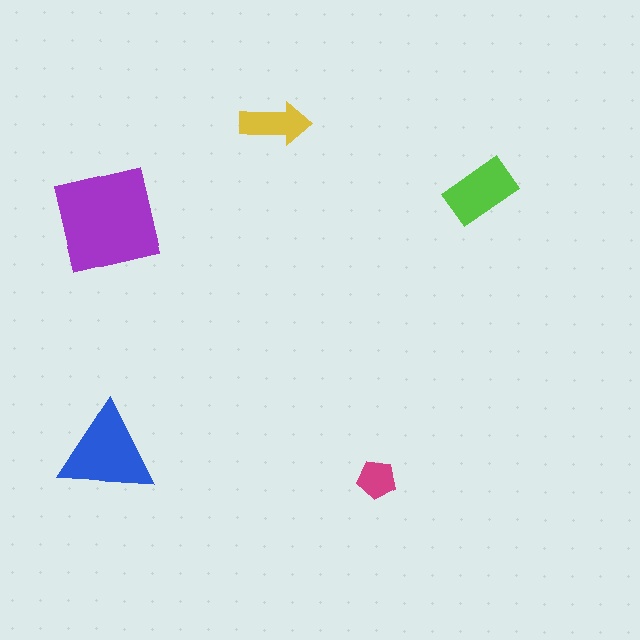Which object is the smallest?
The magenta pentagon.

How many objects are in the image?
There are 5 objects in the image.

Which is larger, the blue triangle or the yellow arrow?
The blue triangle.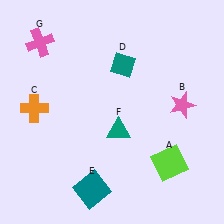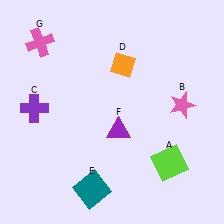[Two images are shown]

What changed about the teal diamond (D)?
In Image 1, D is teal. In Image 2, it changed to orange.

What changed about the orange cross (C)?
In Image 1, C is orange. In Image 2, it changed to purple.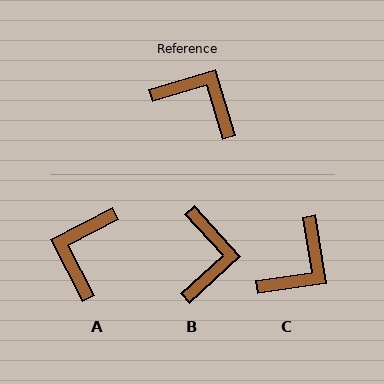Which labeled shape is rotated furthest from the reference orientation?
A, about 101 degrees away.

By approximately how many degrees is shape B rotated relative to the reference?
Approximately 65 degrees clockwise.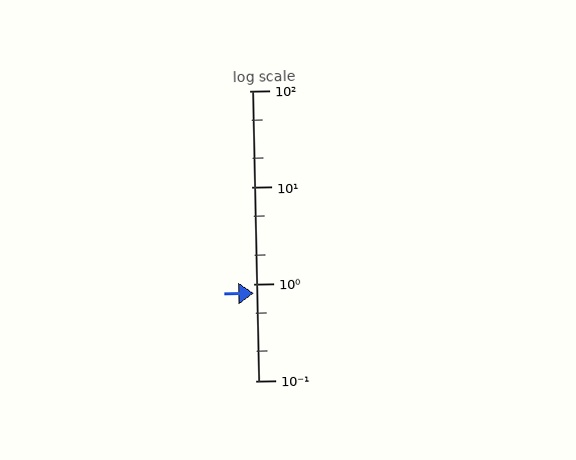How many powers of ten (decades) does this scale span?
The scale spans 3 decades, from 0.1 to 100.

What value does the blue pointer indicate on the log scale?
The pointer indicates approximately 0.8.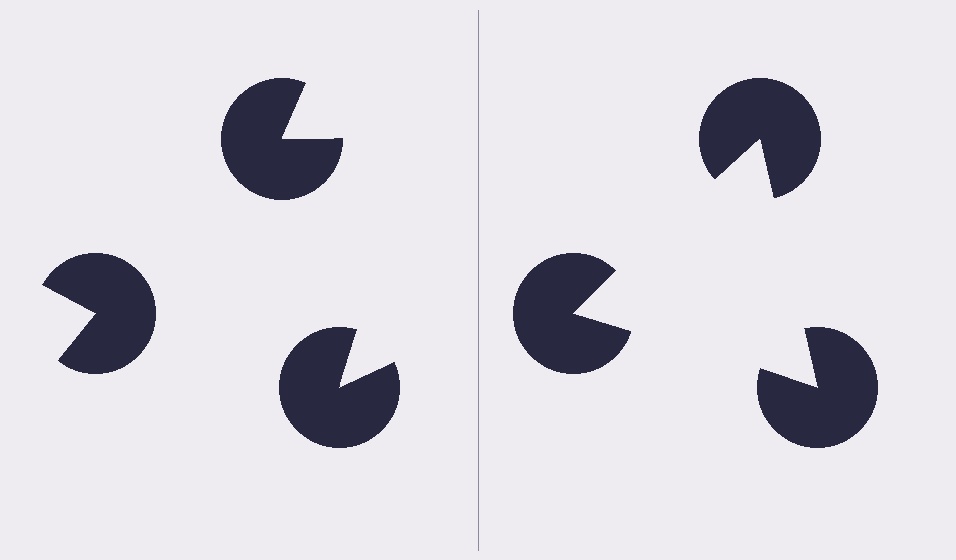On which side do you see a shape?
An illusory triangle appears on the right side. On the left side the wedge cuts are rotated, so no coherent shape forms.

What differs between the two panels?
The pac-man discs are positioned identically on both sides; only the wedge orientations differ. On the right they align to a triangle; on the left they are misaligned.